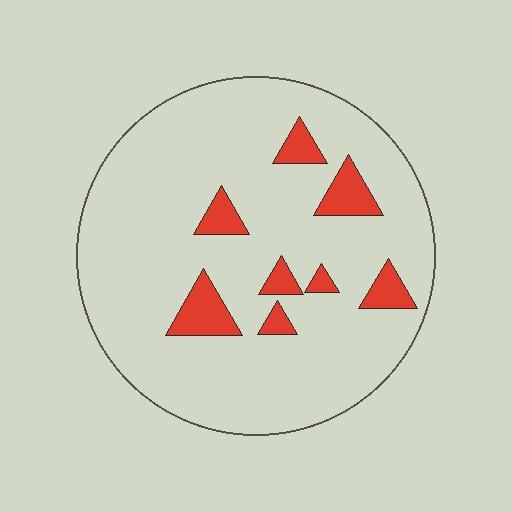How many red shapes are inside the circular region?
8.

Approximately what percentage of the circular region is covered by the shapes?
Approximately 10%.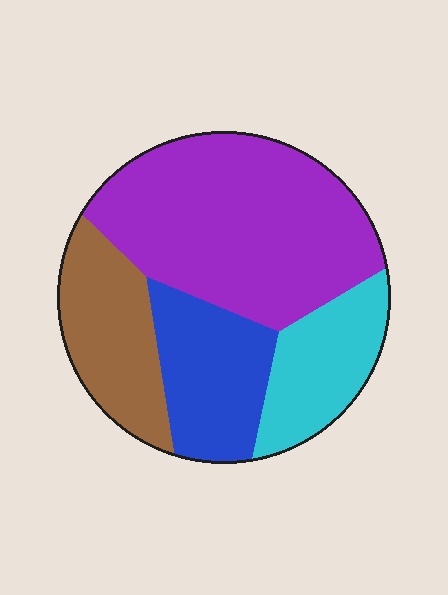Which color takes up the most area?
Purple, at roughly 45%.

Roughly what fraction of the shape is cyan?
Cyan covers about 15% of the shape.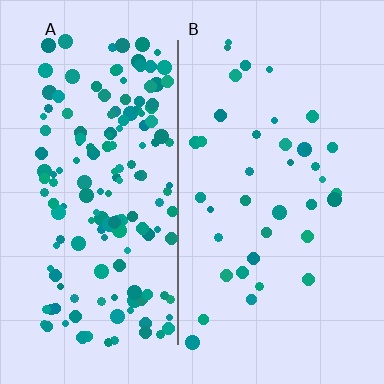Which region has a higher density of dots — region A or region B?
A (the left).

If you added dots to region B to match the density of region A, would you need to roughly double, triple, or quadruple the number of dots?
Approximately quadruple.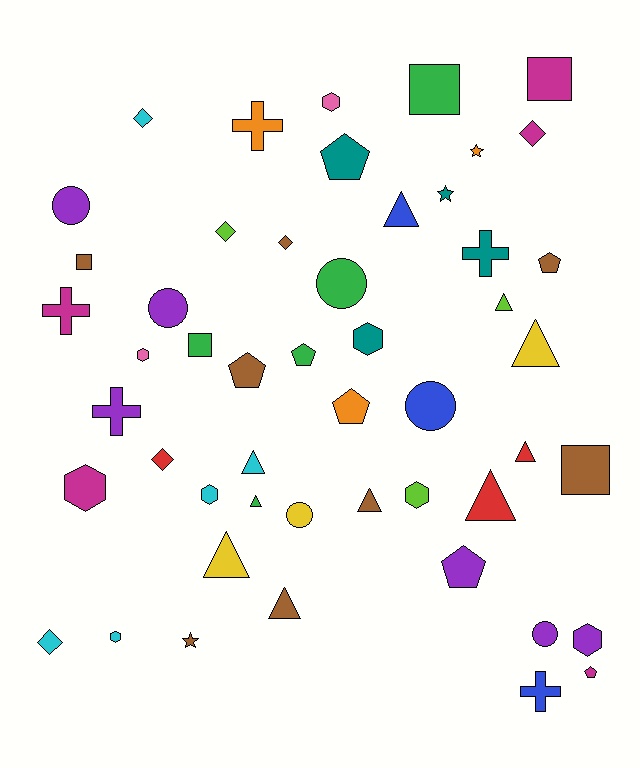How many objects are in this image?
There are 50 objects.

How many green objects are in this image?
There are 5 green objects.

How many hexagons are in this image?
There are 8 hexagons.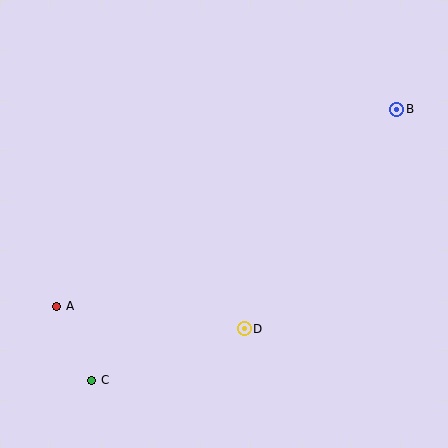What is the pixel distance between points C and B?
The distance between C and B is 408 pixels.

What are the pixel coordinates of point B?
Point B is at (397, 109).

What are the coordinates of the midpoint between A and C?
The midpoint between A and C is at (74, 343).